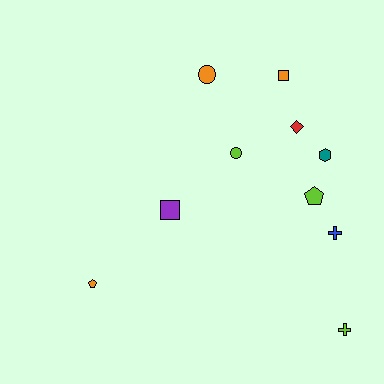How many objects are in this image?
There are 10 objects.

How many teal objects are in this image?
There is 1 teal object.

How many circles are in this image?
There are 2 circles.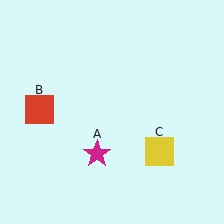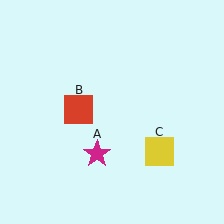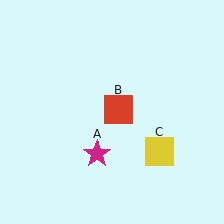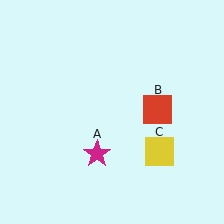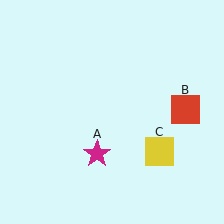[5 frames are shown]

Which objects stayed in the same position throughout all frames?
Magenta star (object A) and yellow square (object C) remained stationary.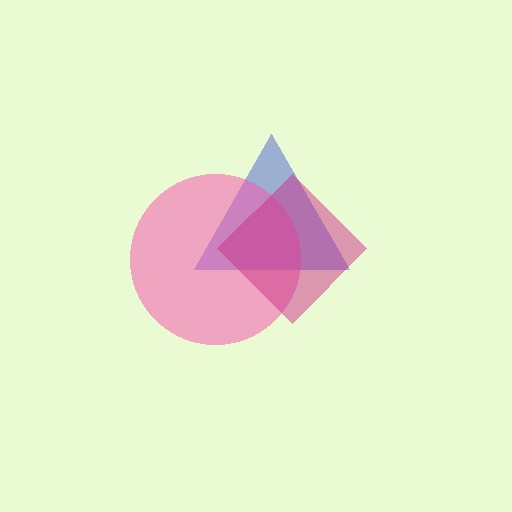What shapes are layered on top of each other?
The layered shapes are: a blue triangle, a pink circle, a magenta diamond.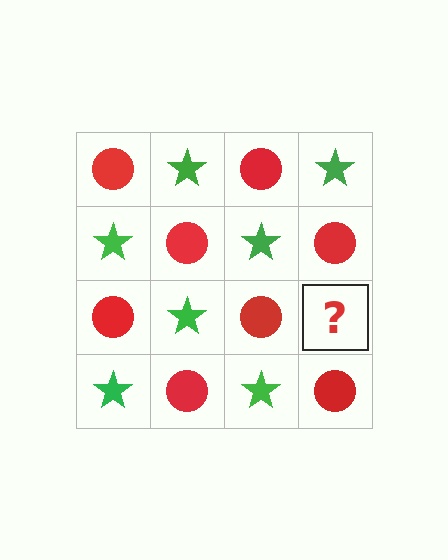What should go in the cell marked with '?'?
The missing cell should contain a green star.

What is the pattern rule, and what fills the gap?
The rule is that it alternates red circle and green star in a checkerboard pattern. The gap should be filled with a green star.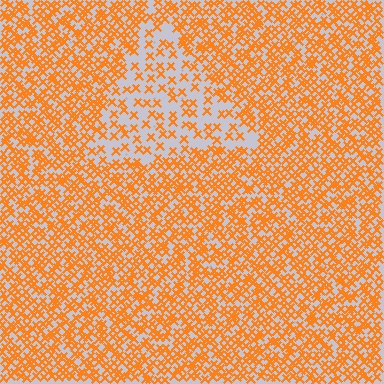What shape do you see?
I see a triangle.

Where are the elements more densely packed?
The elements are more densely packed outside the triangle boundary.